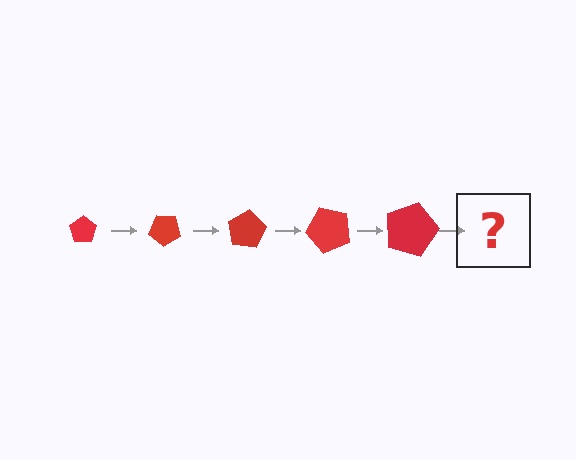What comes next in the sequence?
The next element should be a pentagon, larger than the previous one and rotated 200 degrees from the start.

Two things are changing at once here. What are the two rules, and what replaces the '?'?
The two rules are that the pentagon grows larger each step and it rotates 40 degrees each step. The '?' should be a pentagon, larger than the previous one and rotated 200 degrees from the start.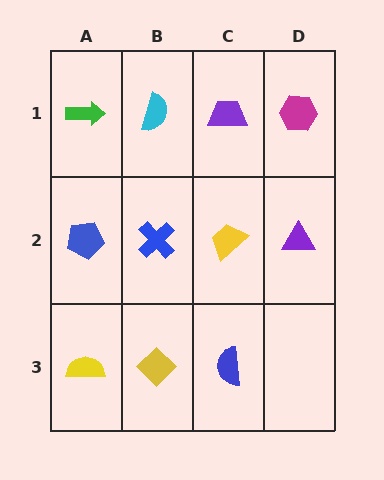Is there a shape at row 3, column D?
No, that cell is empty.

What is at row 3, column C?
A blue semicircle.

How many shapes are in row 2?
4 shapes.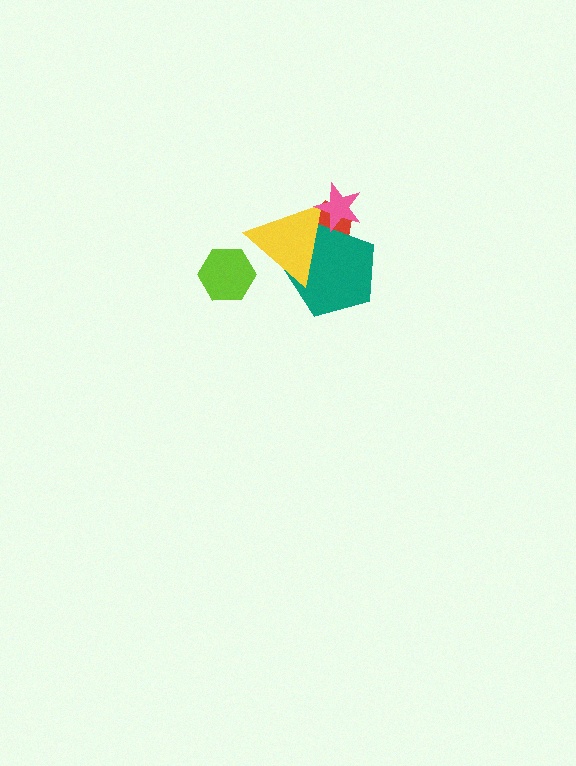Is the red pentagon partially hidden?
Yes, it is partially covered by another shape.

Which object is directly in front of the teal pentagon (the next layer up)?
The yellow triangle is directly in front of the teal pentagon.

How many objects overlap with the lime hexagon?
0 objects overlap with the lime hexagon.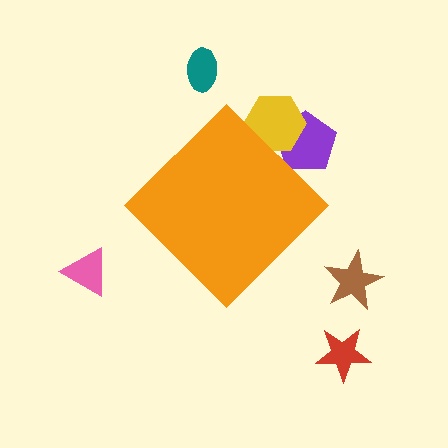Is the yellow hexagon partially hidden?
Yes, the yellow hexagon is partially hidden behind the orange diamond.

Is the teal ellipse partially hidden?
No, the teal ellipse is fully visible.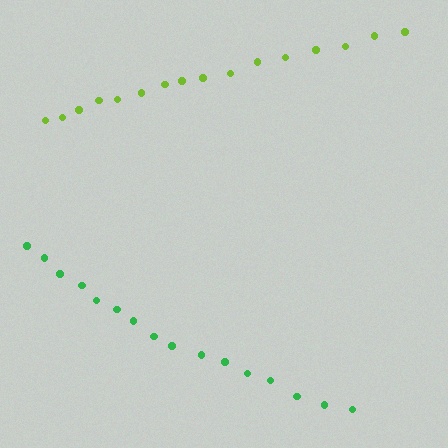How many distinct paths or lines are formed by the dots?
There are 2 distinct paths.